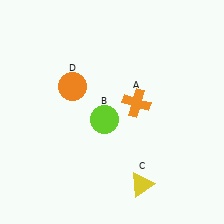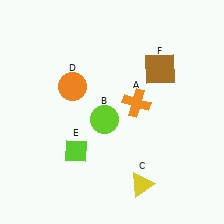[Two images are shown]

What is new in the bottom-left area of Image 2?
A lime diamond (E) was added in the bottom-left area of Image 2.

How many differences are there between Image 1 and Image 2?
There are 2 differences between the two images.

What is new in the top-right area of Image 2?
A brown square (F) was added in the top-right area of Image 2.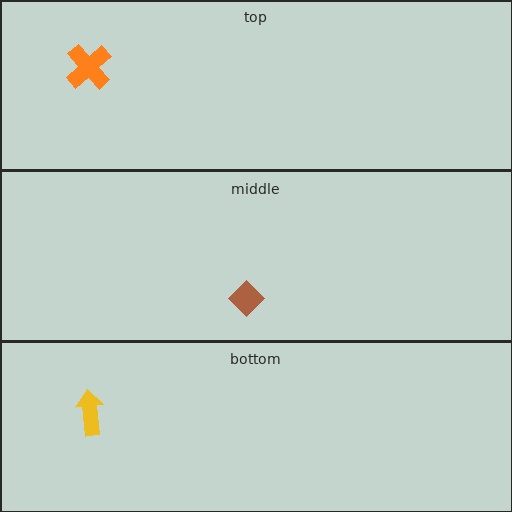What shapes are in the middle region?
The brown diamond.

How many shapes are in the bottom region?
1.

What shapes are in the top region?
The orange cross.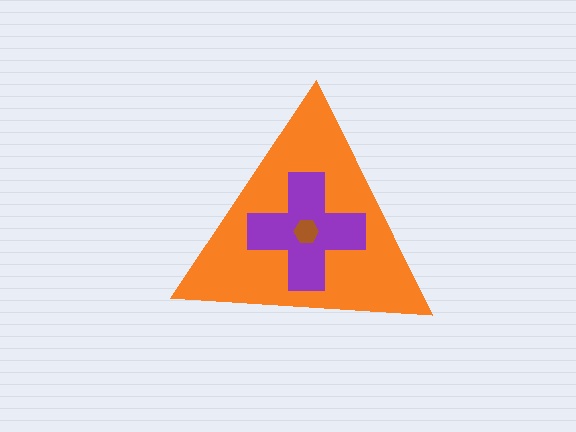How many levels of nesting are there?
3.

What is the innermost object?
The brown hexagon.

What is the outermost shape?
The orange triangle.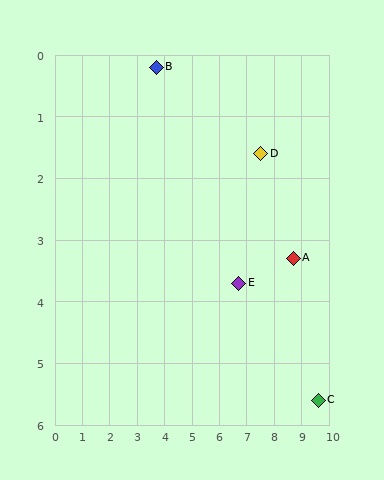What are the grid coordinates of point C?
Point C is at approximately (9.6, 5.6).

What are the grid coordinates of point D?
Point D is at approximately (7.5, 1.6).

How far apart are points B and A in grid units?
Points B and A are about 5.9 grid units apart.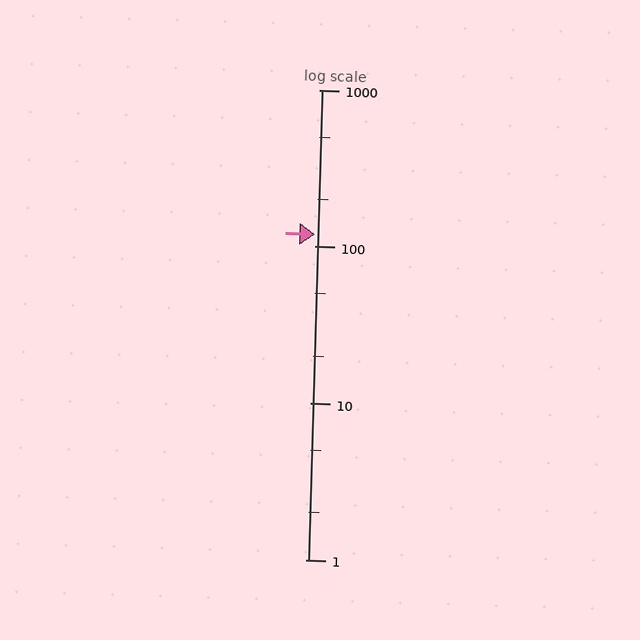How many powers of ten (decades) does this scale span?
The scale spans 3 decades, from 1 to 1000.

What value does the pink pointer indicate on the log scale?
The pointer indicates approximately 120.